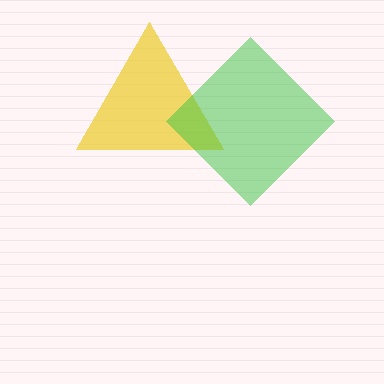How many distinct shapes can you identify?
There are 2 distinct shapes: a yellow triangle, a green diamond.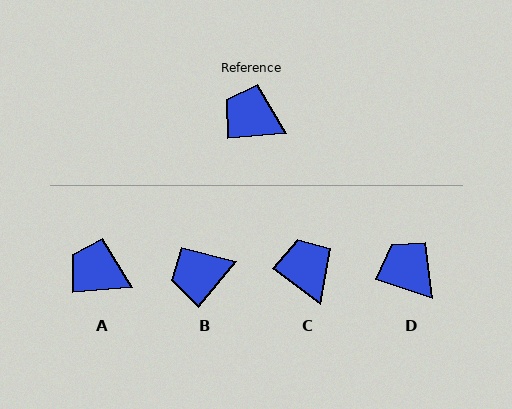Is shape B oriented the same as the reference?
No, it is off by about 45 degrees.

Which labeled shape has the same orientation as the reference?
A.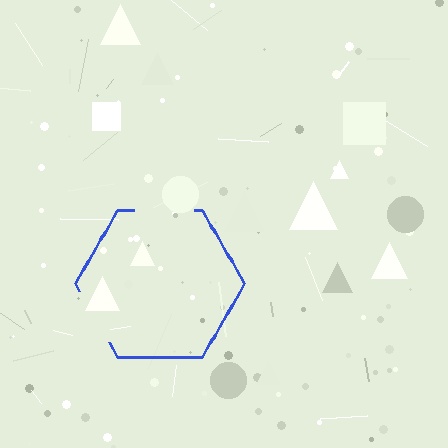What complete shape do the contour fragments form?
The contour fragments form a hexagon.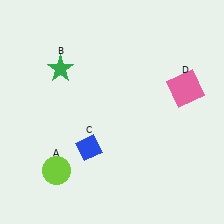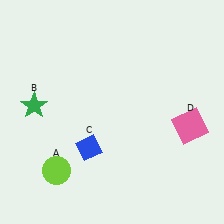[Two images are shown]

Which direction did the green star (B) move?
The green star (B) moved down.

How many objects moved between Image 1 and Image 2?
2 objects moved between the two images.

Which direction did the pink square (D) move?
The pink square (D) moved down.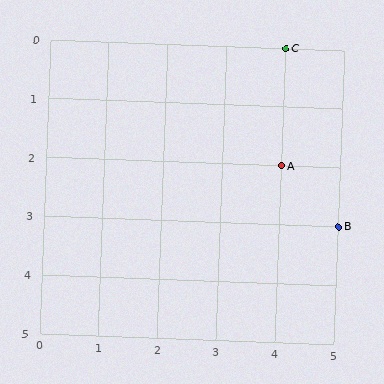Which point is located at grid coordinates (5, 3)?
Point B is at (5, 3).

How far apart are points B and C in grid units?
Points B and C are 1 column and 3 rows apart (about 3.2 grid units diagonally).